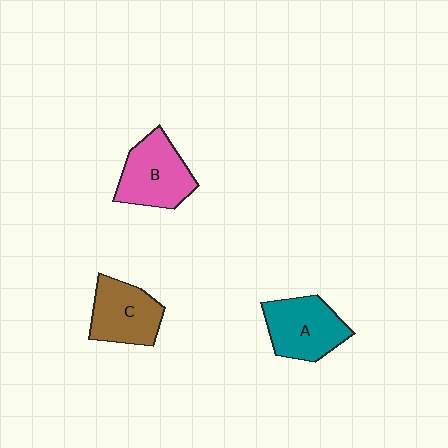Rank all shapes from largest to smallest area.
From largest to smallest: B (pink), A (teal), C (brown).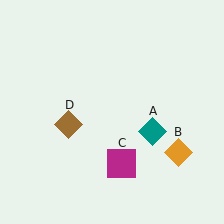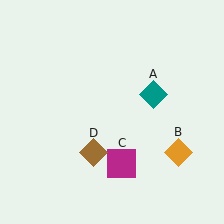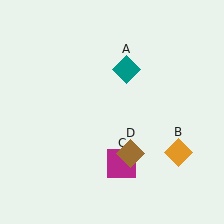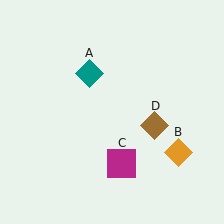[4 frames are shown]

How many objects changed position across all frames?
2 objects changed position: teal diamond (object A), brown diamond (object D).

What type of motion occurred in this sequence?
The teal diamond (object A), brown diamond (object D) rotated counterclockwise around the center of the scene.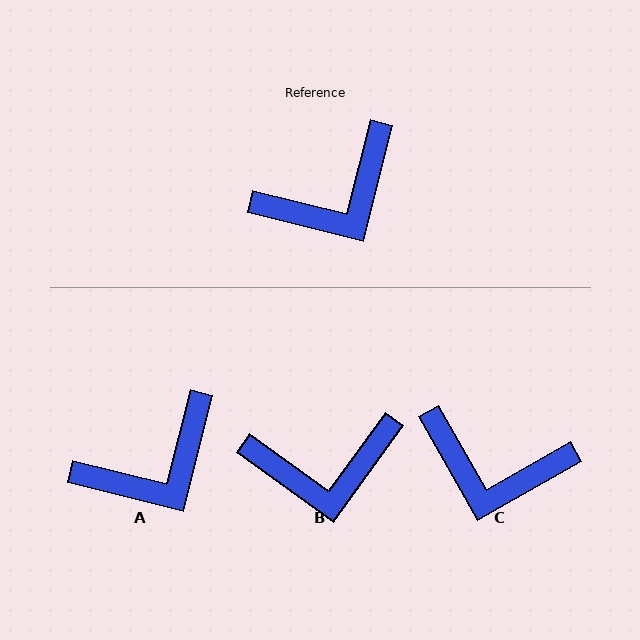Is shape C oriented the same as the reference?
No, it is off by about 46 degrees.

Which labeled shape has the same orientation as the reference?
A.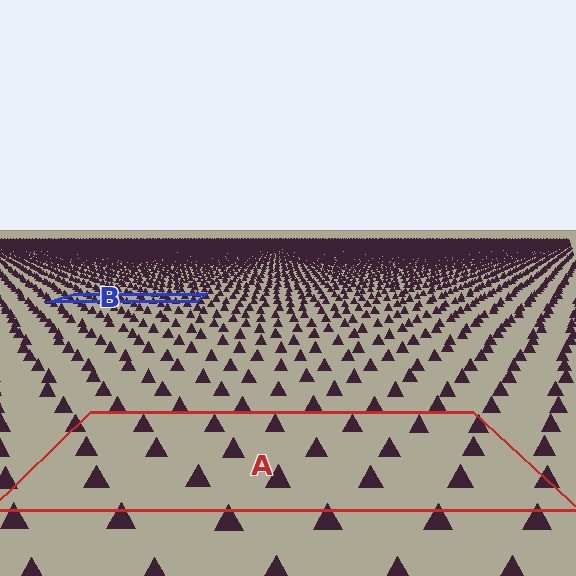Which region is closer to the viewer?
Region A is closer. The texture elements there are larger and more spread out.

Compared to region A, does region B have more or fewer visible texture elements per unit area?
Region B has more texture elements per unit area — they are packed more densely because it is farther away.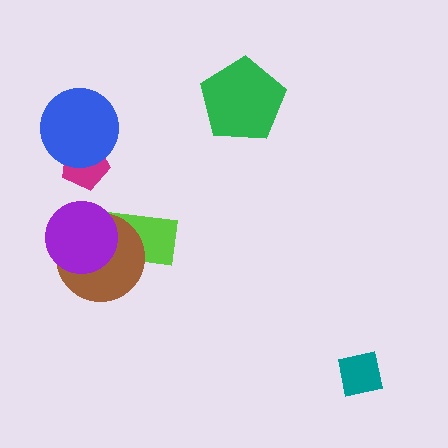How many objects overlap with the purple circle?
2 objects overlap with the purple circle.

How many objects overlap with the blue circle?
1 object overlaps with the blue circle.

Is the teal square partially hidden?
No, no other shape covers it.